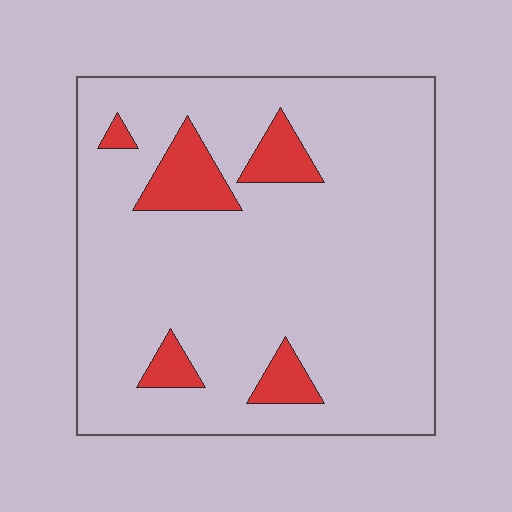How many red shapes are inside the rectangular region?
5.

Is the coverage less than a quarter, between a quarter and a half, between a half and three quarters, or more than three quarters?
Less than a quarter.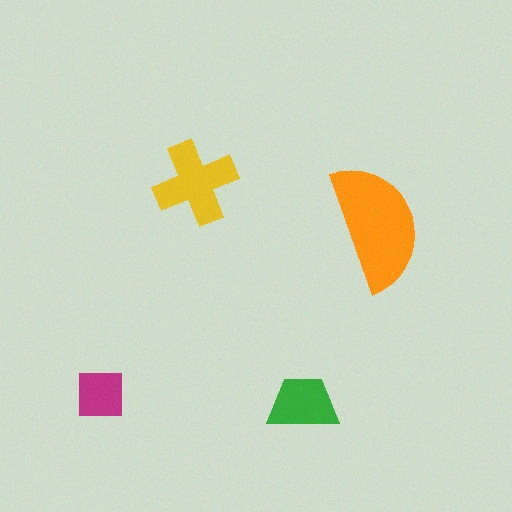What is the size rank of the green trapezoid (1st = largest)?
3rd.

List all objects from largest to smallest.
The orange semicircle, the yellow cross, the green trapezoid, the magenta square.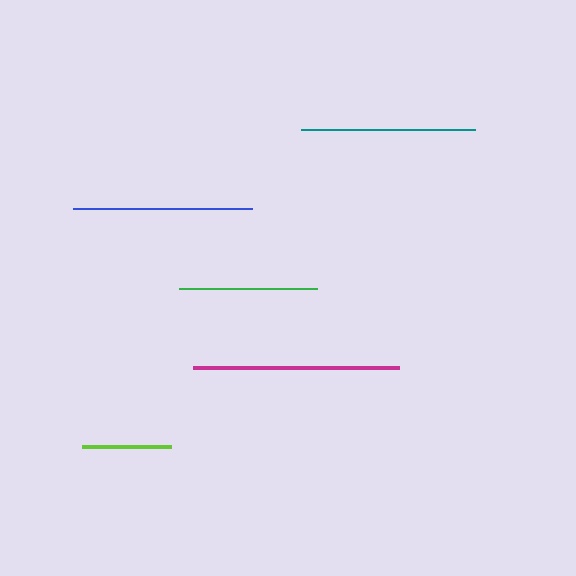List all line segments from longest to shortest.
From longest to shortest: magenta, blue, teal, green, lime.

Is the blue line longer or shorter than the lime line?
The blue line is longer than the lime line.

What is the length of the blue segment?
The blue segment is approximately 178 pixels long.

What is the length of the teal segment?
The teal segment is approximately 174 pixels long.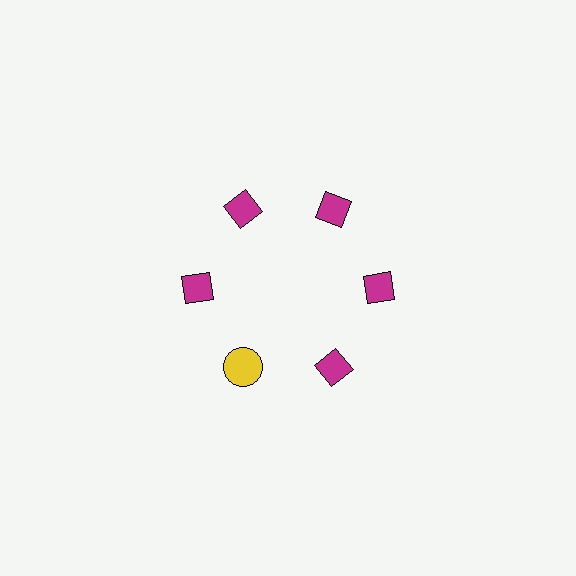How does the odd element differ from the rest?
It differs in both color (yellow instead of magenta) and shape (circle instead of diamond).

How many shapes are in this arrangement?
There are 6 shapes arranged in a ring pattern.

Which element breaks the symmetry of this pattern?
The yellow circle at roughly the 7 o'clock position breaks the symmetry. All other shapes are magenta diamonds.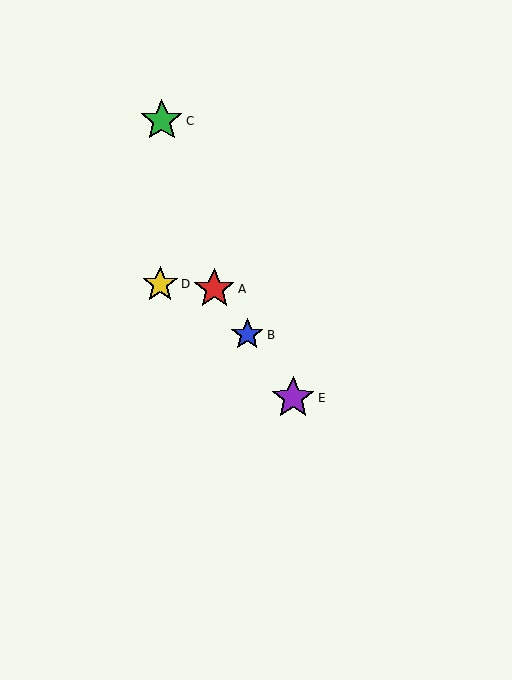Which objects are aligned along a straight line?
Objects A, B, E are aligned along a straight line.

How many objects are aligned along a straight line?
3 objects (A, B, E) are aligned along a straight line.